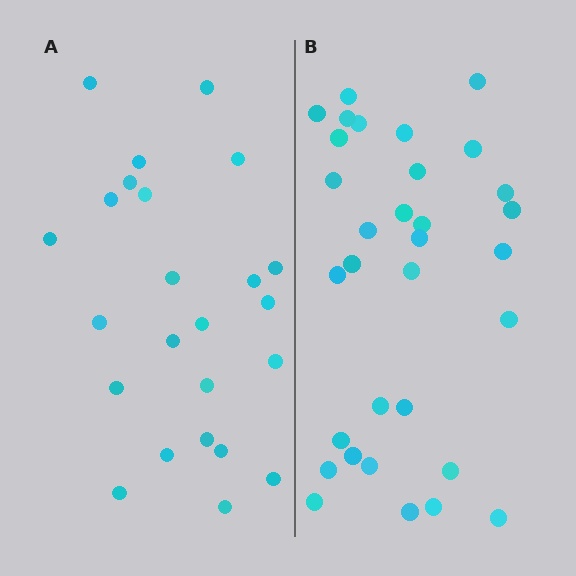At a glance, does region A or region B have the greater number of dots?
Region B (the right region) has more dots.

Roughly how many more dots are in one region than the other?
Region B has roughly 8 or so more dots than region A.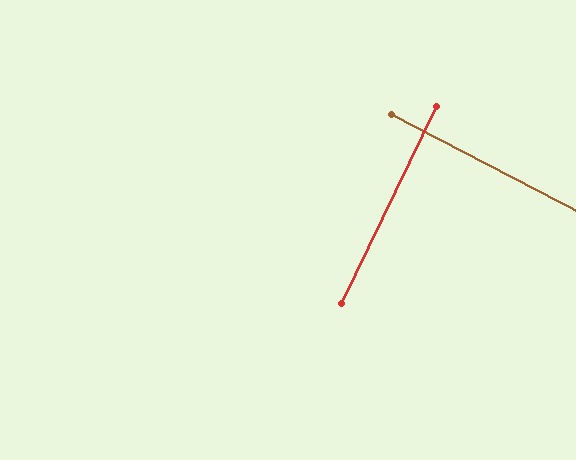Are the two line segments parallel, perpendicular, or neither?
Perpendicular — they meet at approximately 88°.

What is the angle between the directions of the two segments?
Approximately 88 degrees.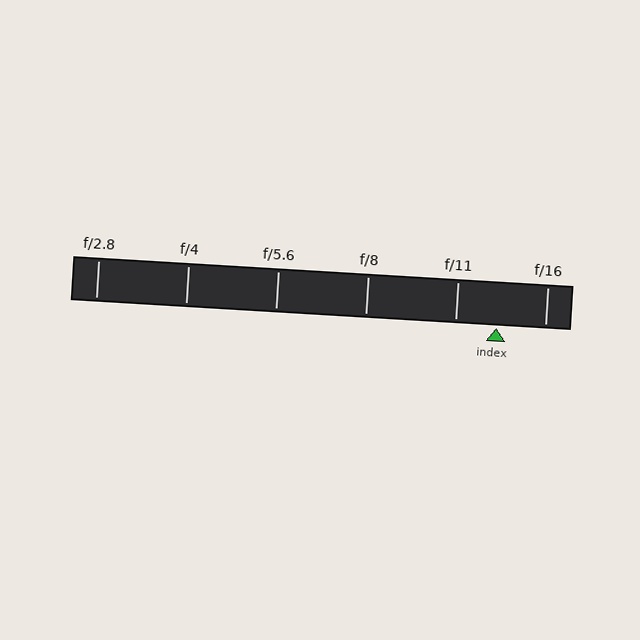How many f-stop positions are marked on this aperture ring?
There are 6 f-stop positions marked.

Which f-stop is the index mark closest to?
The index mark is closest to f/11.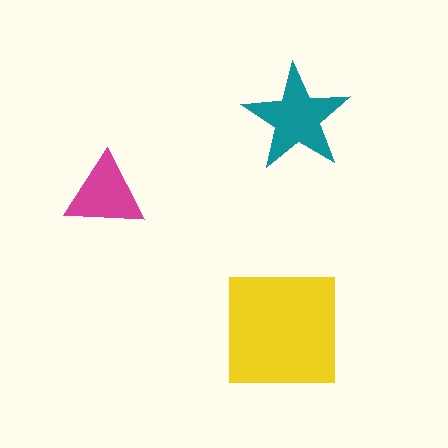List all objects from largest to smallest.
The yellow square, the teal star, the magenta triangle.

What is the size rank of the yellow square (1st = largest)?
1st.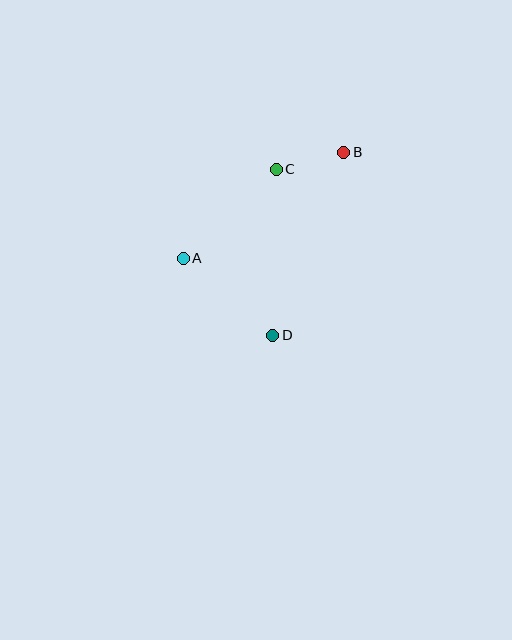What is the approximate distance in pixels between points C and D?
The distance between C and D is approximately 166 pixels.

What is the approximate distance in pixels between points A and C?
The distance between A and C is approximately 129 pixels.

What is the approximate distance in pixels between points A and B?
The distance between A and B is approximately 192 pixels.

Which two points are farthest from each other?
Points B and D are farthest from each other.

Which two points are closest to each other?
Points B and C are closest to each other.